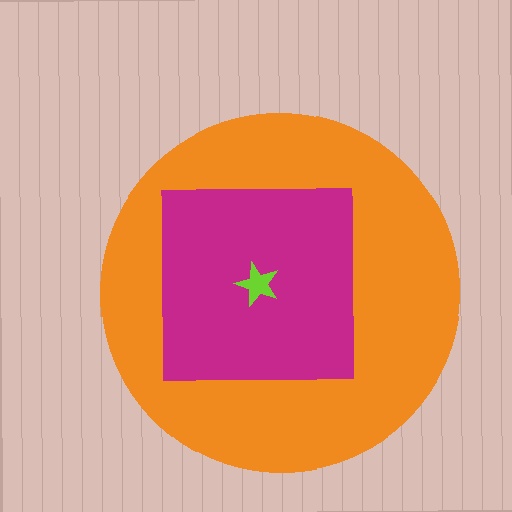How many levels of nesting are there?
3.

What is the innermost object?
The lime star.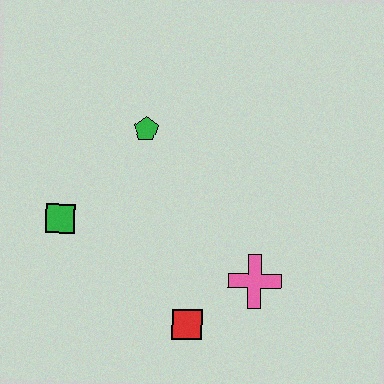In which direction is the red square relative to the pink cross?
The red square is to the left of the pink cross.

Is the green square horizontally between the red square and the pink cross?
No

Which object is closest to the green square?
The green pentagon is closest to the green square.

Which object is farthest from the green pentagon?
The red square is farthest from the green pentagon.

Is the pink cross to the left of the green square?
No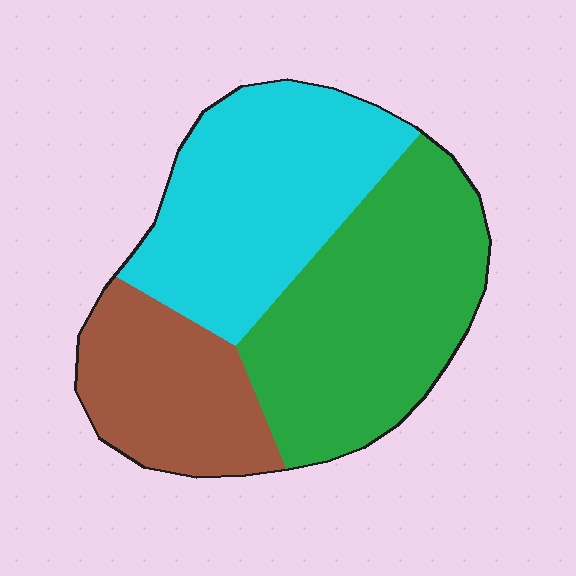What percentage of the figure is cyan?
Cyan covers 36% of the figure.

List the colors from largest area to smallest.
From largest to smallest: green, cyan, brown.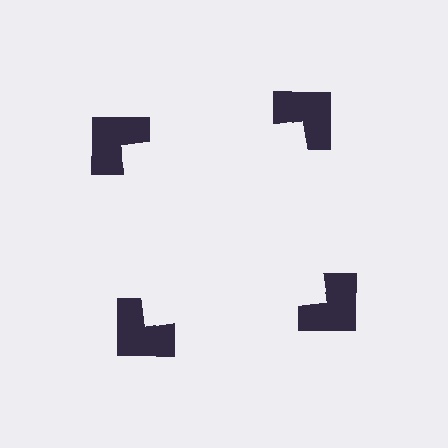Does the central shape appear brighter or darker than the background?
It typically appears slightly brighter than the background, even though no actual brightness change is drawn.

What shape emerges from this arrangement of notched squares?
An illusory square — its edges are inferred from the aligned wedge cuts in the notched squares, not physically drawn.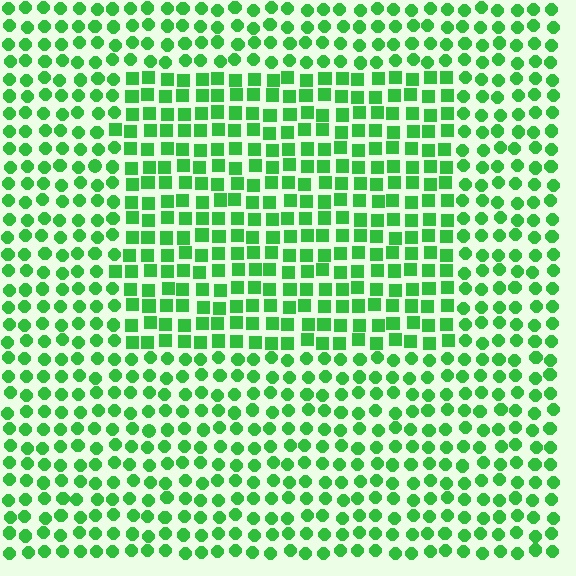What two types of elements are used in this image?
The image uses squares inside the rectangle region and circles outside it.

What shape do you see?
I see a rectangle.